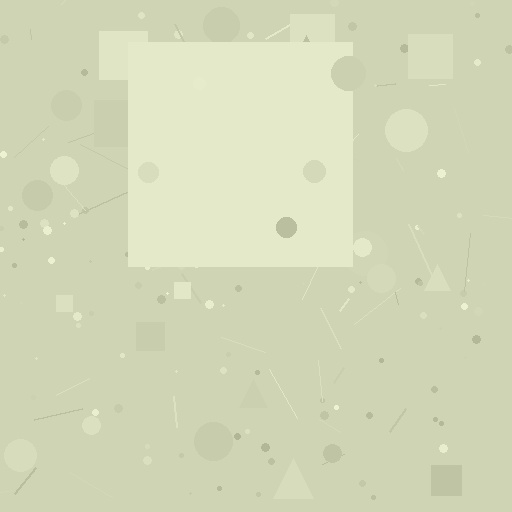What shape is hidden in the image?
A square is hidden in the image.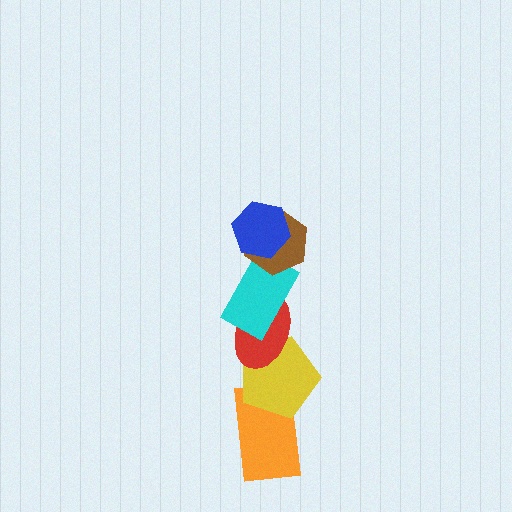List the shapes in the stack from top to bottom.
From top to bottom: the blue hexagon, the brown hexagon, the cyan rectangle, the red ellipse, the yellow pentagon, the orange rectangle.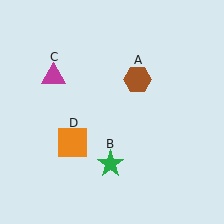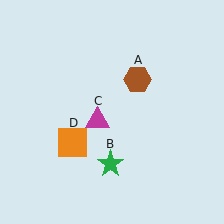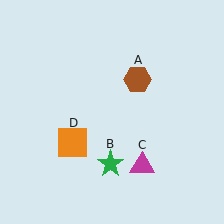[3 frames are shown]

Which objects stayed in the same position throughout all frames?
Brown hexagon (object A) and green star (object B) and orange square (object D) remained stationary.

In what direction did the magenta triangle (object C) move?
The magenta triangle (object C) moved down and to the right.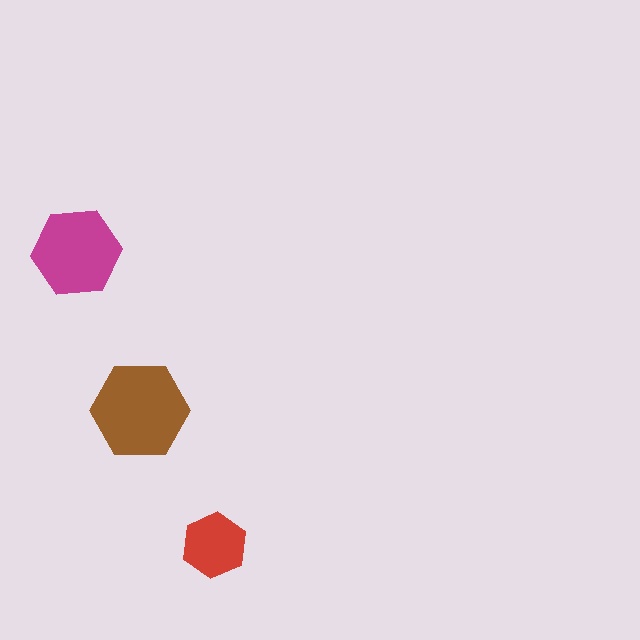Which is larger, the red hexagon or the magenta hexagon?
The magenta one.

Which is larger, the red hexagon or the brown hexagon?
The brown one.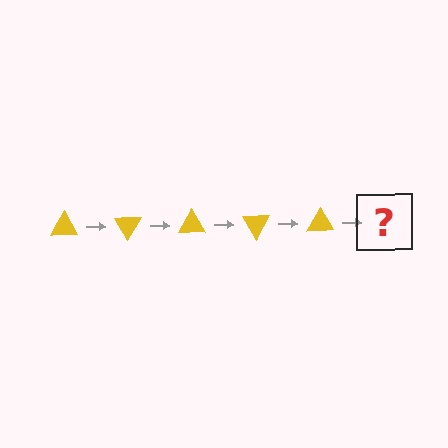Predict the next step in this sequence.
The next step is a yellow triangle rotated 300 degrees.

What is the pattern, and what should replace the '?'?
The pattern is that the triangle rotates 60 degrees each step. The '?' should be a yellow triangle rotated 300 degrees.